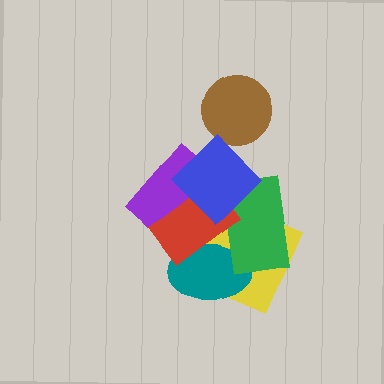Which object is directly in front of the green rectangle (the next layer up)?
The red rectangle is directly in front of the green rectangle.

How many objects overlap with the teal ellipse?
3 objects overlap with the teal ellipse.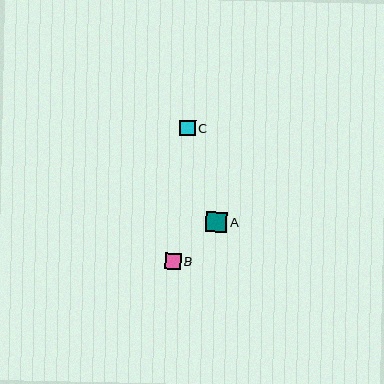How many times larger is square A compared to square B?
Square A is approximately 1.3 times the size of square B.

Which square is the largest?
Square A is the largest with a size of approximately 21 pixels.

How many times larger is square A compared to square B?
Square A is approximately 1.3 times the size of square B.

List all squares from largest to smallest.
From largest to smallest: A, B, C.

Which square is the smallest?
Square C is the smallest with a size of approximately 16 pixels.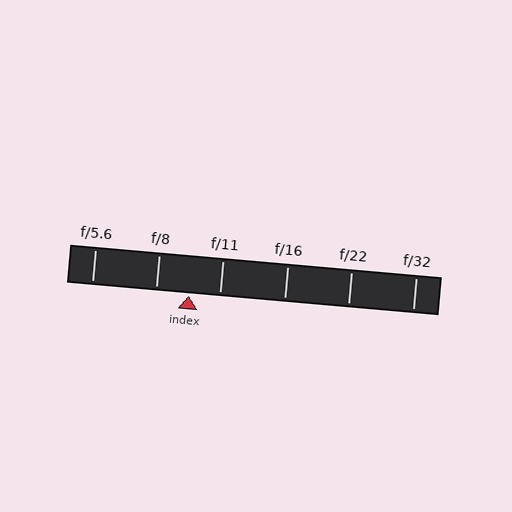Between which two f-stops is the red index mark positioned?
The index mark is between f/8 and f/11.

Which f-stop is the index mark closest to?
The index mark is closest to f/11.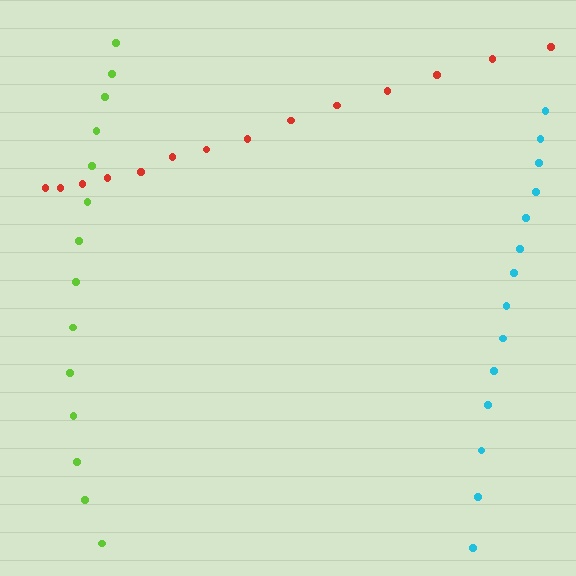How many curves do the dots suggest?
There are 3 distinct paths.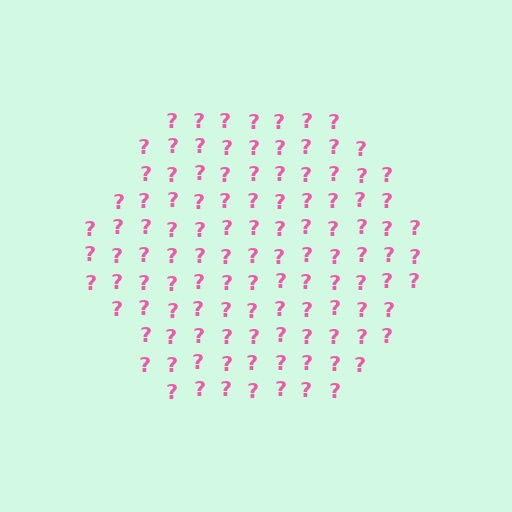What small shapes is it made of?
It is made of small question marks.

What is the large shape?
The large shape is a hexagon.